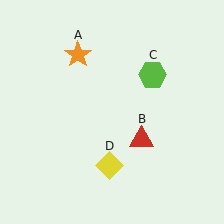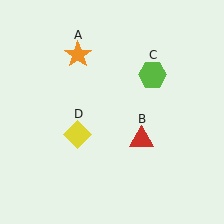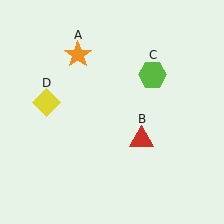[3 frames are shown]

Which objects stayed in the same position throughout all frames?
Orange star (object A) and red triangle (object B) and lime hexagon (object C) remained stationary.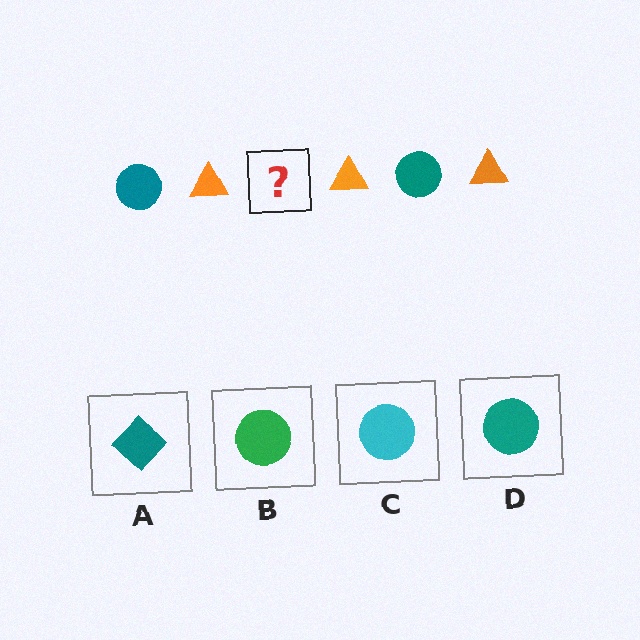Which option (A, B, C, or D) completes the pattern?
D.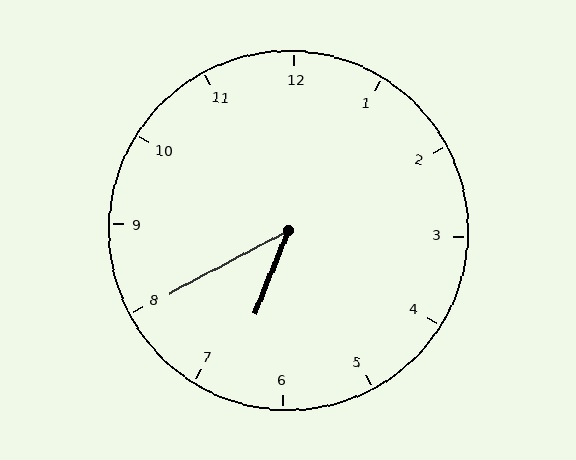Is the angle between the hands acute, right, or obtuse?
It is acute.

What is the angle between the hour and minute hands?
Approximately 40 degrees.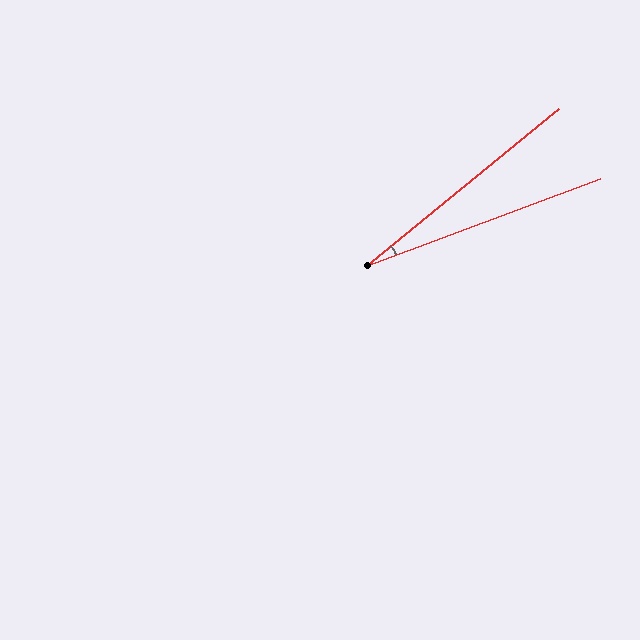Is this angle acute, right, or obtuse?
It is acute.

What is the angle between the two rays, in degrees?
Approximately 19 degrees.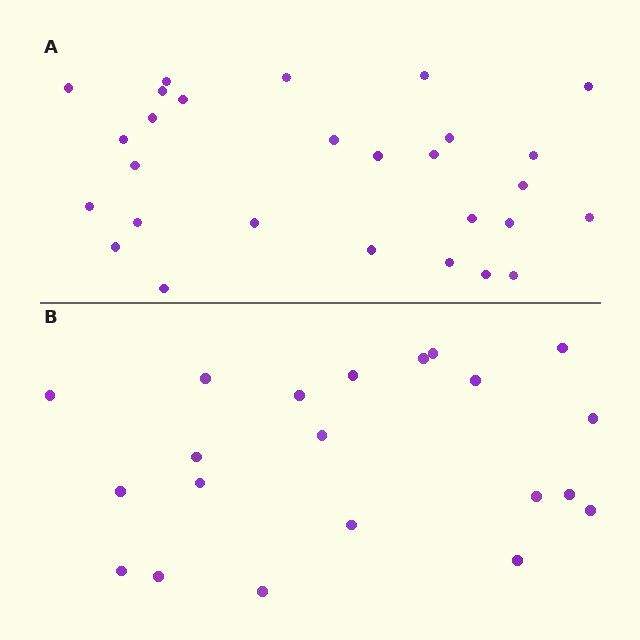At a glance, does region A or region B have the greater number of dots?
Region A (the top region) has more dots.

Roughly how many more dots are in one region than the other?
Region A has roughly 8 or so more dots than region B.